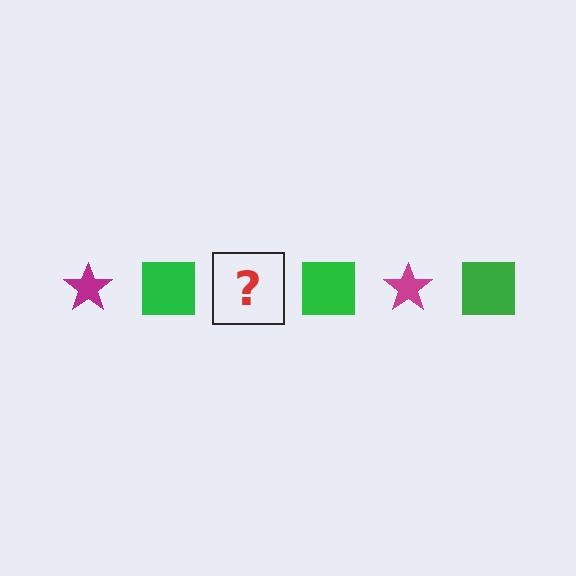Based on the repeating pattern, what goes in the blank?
The blank should be a magenta star.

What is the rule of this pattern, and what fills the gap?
The rule is that the pattern alternates between magenta star and green square. The gap should be filled with a magenta star.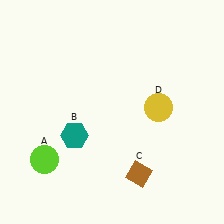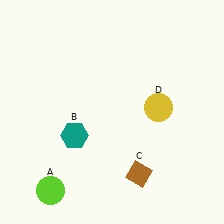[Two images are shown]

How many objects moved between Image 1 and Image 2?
1 object moved between the two images.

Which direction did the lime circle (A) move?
The lime circle (A) moved down.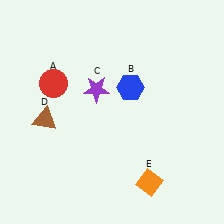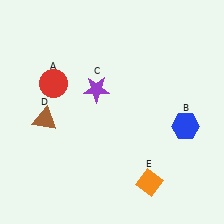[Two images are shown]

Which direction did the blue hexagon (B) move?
The blue hexagon (B) moved right.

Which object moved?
The blue hexagon (B) moved right.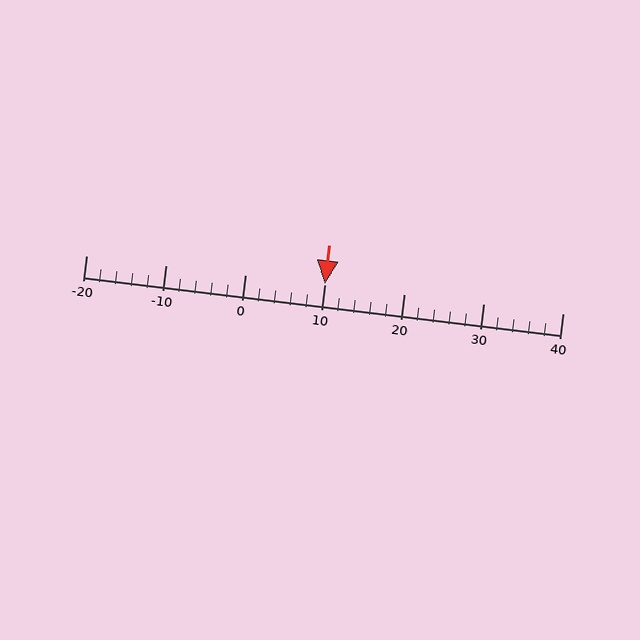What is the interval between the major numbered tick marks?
The major tick marks are spaced 10 units apart.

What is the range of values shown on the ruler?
The ruler shows values from -20 to 40.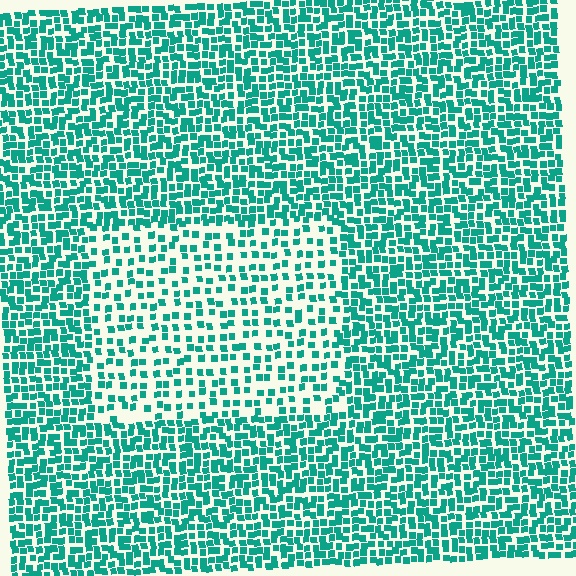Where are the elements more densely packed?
The elements are more densely packed outside the rectangle boundary.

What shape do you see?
I see a rectangle.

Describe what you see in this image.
The image contains small teal elements arranged at two different densities. A rectangle-shaped region is visible where the elements are less densely packed than the surrounding area.